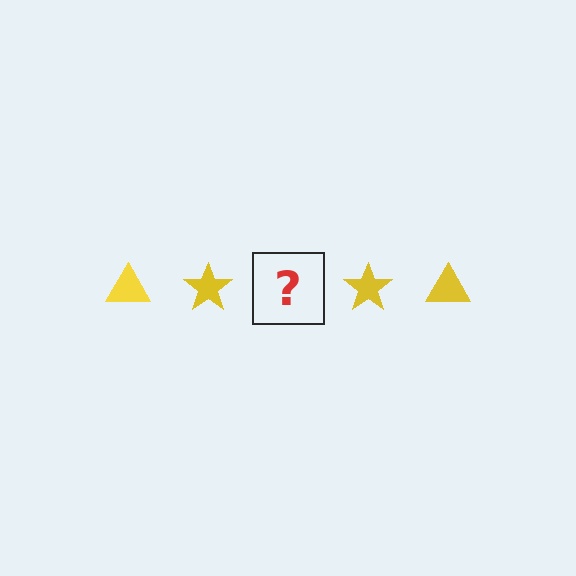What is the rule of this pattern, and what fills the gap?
The rule is that the pattern cycles through triangle, star shapes in yellow. The gap should be filled with a yellow triangle.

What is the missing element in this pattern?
The missing element is a yellow triangle.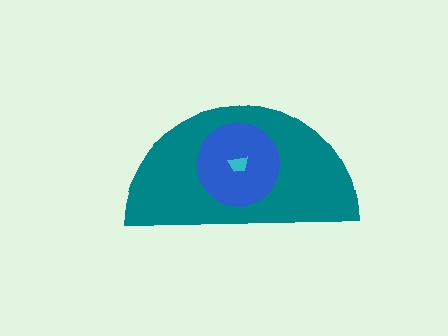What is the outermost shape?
The teal semicircle.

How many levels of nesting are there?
3.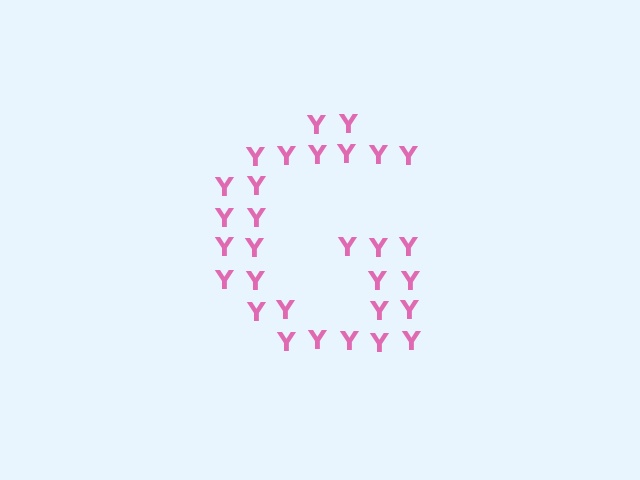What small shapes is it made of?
It is made of small letter Y's.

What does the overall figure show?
The overall figure shows the letter G.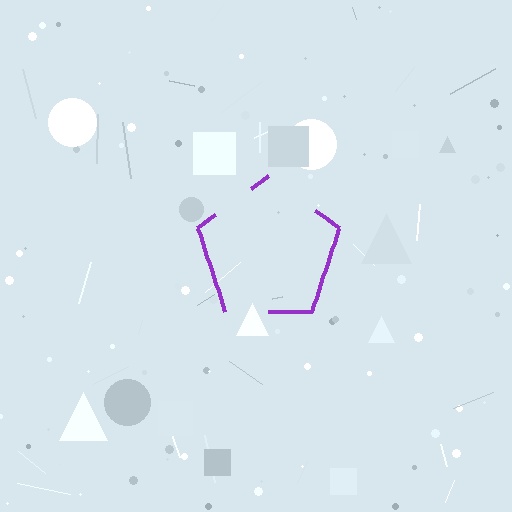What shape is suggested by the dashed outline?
The dashed outline suggests a pentagon.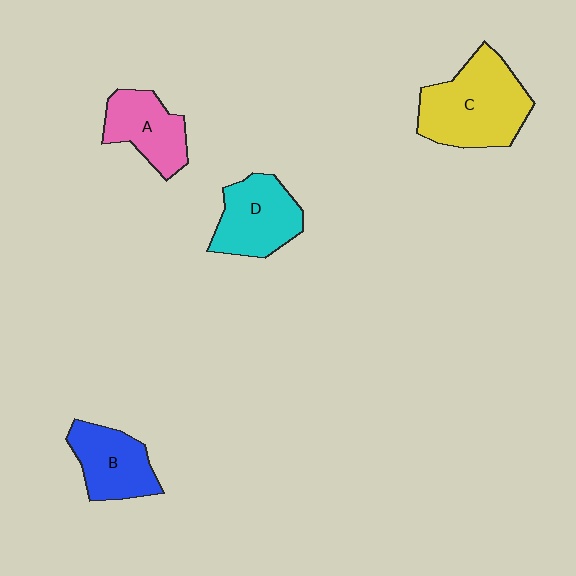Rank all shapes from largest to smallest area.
From largest to smallest: C (yellow), D (cyan), B (blue), A (pink).